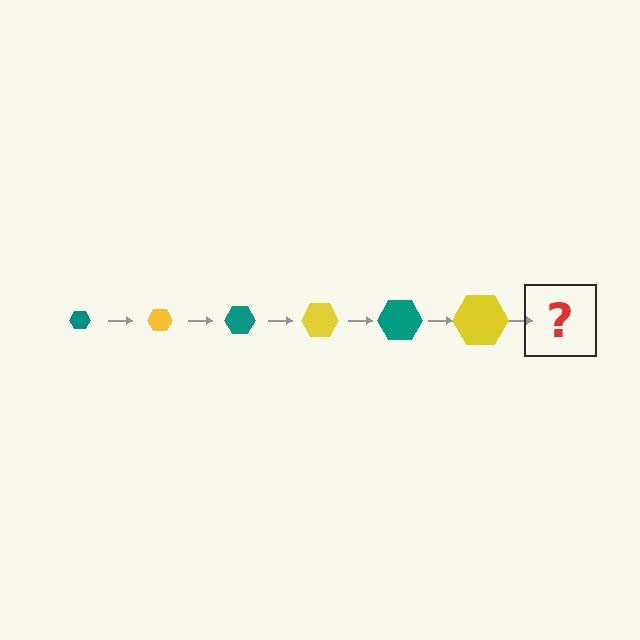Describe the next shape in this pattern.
It should be a teal hexagon, larger than the previous one.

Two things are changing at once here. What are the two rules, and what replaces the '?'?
The two rules are that the hexagon grows larger each step and the color cycles through teal and yellow. The '?' should be a teal hexagon, larger than the previous one.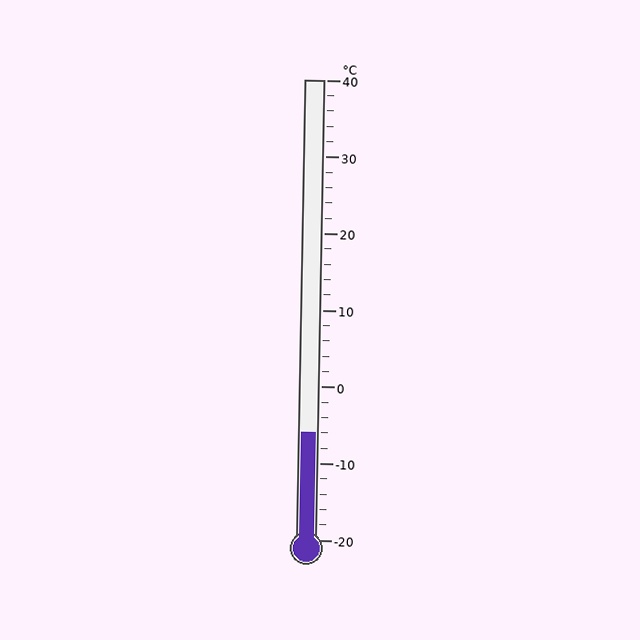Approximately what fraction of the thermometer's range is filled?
The thermometer is filled to approximately 25% of its range.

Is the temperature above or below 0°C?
The temperature is below 0°C.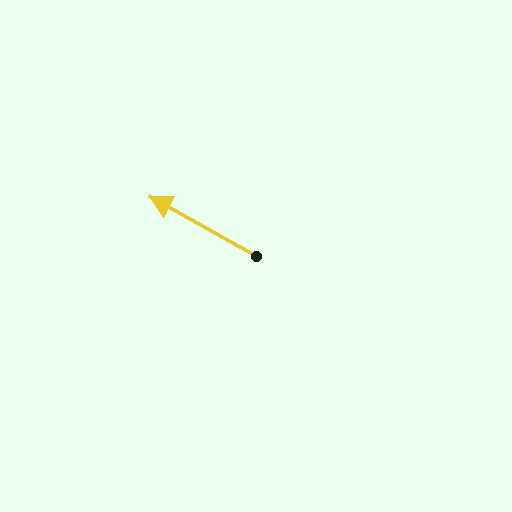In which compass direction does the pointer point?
Northwest.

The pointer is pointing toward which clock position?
Roughly 10 o'clock.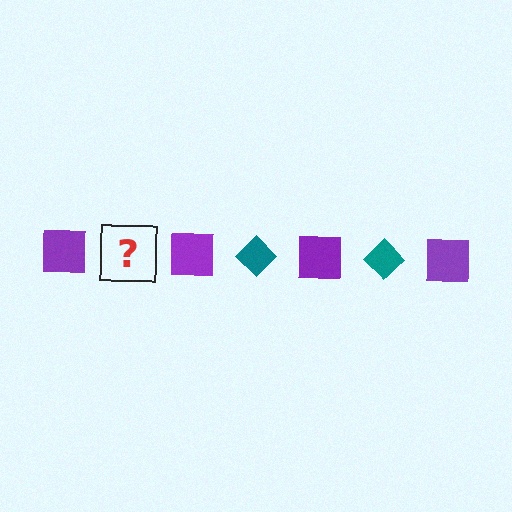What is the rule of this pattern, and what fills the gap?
The rule is that the pattern alternates between purple square and teal diamond. The gap should be filled with a teal diamond.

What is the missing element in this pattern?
The missing element is a teal diamond.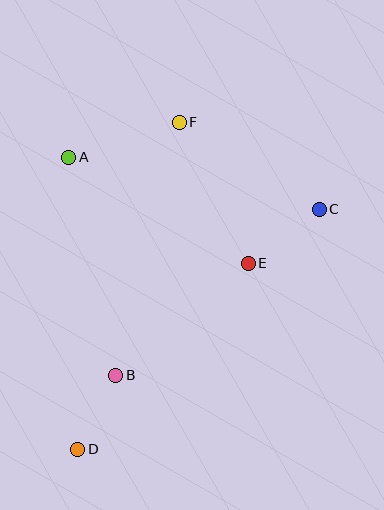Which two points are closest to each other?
Points B and D are closest to each other.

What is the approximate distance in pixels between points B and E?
The distance between B and E is approximately 173 pixels.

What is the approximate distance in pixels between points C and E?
The distance between C and E is approximately 89 pixels.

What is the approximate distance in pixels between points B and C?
The distance between B and C is approximately 262 pixels.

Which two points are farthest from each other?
Points D and F are farthest from each other.